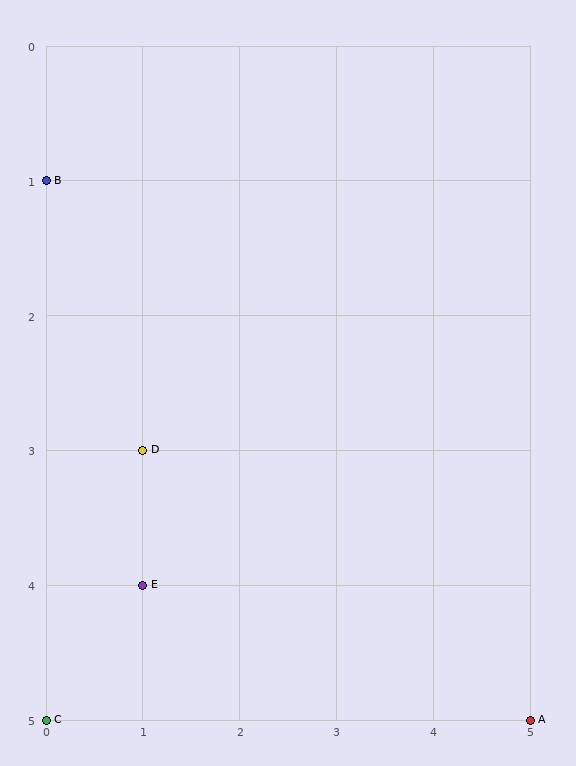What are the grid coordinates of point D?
Point D is at grid coordinates (1, 3).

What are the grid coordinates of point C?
Point C is at grid coordinates (0, 5).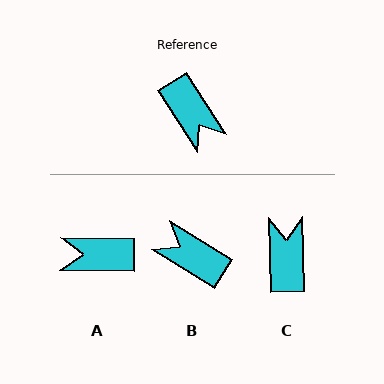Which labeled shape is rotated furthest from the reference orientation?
B, about 154 degrees away.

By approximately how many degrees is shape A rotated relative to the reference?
Approximately 123 degrees clockwise.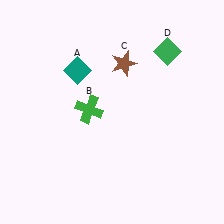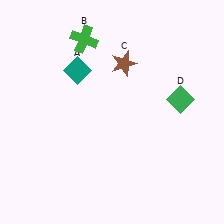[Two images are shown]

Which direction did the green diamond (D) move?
The green diamond (D) moved down.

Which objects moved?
The objects that moved are: the green cross (B), the green diamond (D).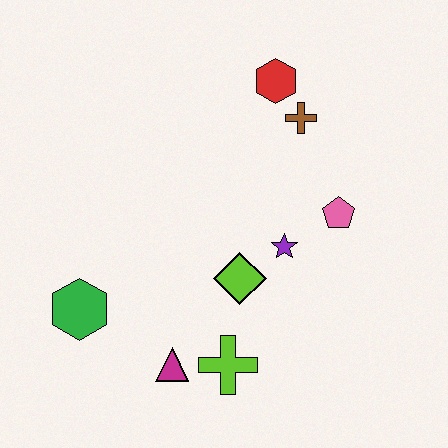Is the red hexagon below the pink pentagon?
No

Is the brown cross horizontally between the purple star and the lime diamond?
No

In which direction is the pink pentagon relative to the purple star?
The pink pentagon is to the right of the purple star.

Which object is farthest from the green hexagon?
The red hexagon is farthest from the green hexagon.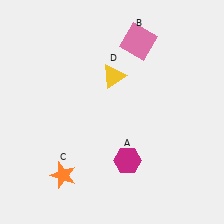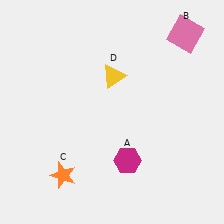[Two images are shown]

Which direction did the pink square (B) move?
The pink square (B) moved right.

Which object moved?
The pink square (B) moved right.